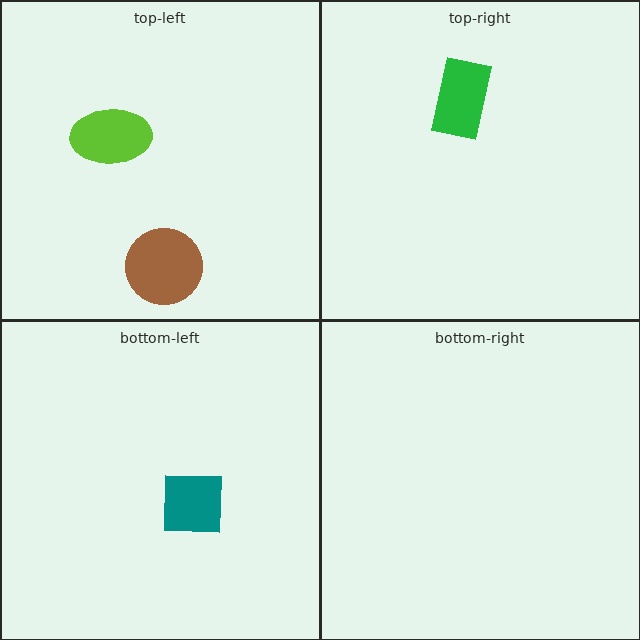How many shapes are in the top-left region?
2.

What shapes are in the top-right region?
The green rectangle.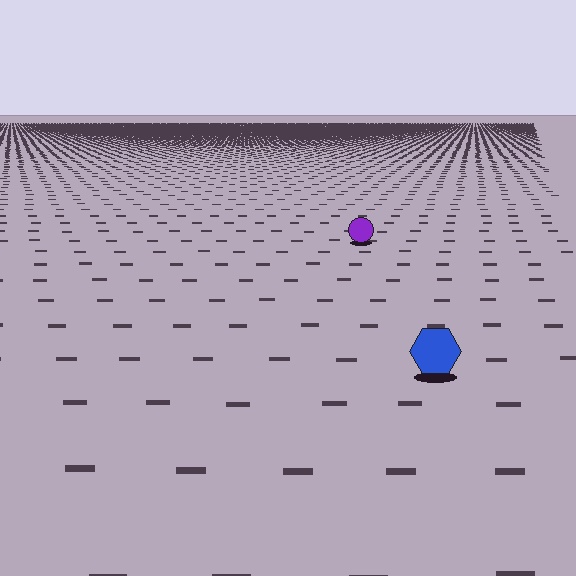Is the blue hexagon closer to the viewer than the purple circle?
Yes. The blue hexagon is closer — you can tell from the texture gradient: the ground texture is coarser near it.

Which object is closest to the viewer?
The blue hexagon is closest. The texture marks near it are larger and more spread out.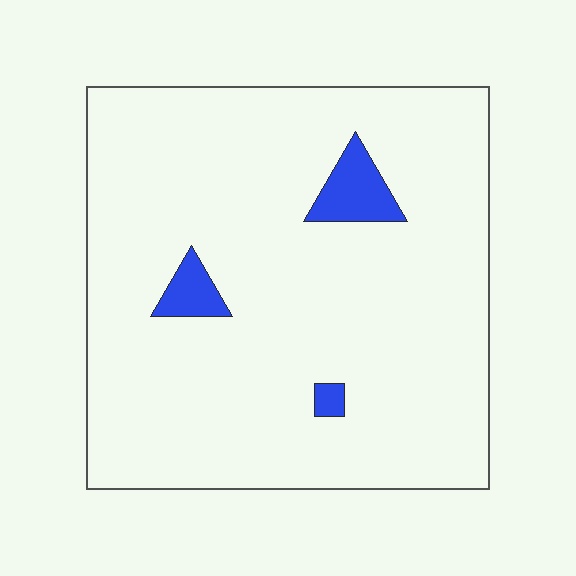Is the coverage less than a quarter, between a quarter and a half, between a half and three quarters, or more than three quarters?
Less than a quarter.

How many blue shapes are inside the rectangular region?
3.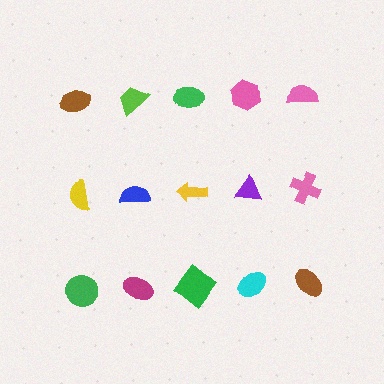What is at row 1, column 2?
A lime trapezoid.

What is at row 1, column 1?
A brown ellipse.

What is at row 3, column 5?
A brown ellipse.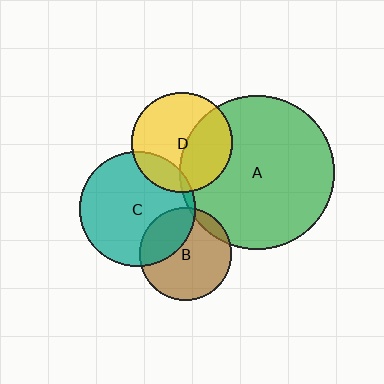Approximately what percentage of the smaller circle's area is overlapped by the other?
Approximately 5%.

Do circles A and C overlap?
Yes.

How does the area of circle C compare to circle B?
Approximately 1.6 times.